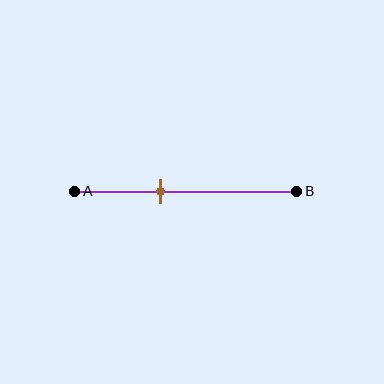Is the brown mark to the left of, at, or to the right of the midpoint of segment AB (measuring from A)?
The brown mark is to the left of the midpoint of segment AB.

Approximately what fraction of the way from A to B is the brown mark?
The brown mark is approximately 40% of the way from A to B.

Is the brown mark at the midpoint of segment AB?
No, the mark is at about 40% from A, not at the 50% midpoint.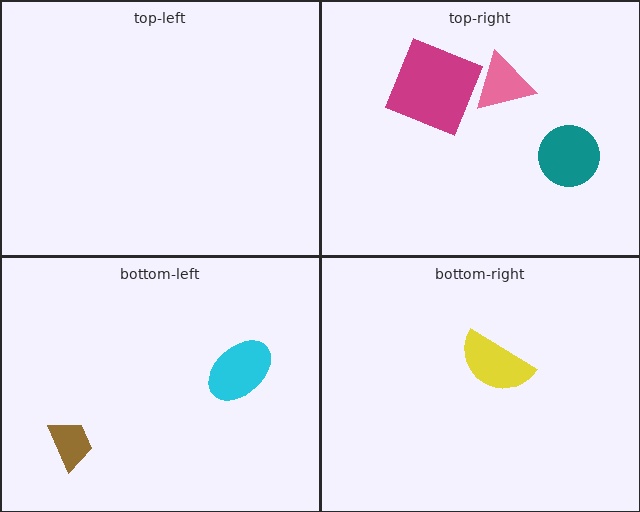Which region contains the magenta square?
The top-right region.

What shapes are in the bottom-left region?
The cyan ellipse, the brown trapezoid.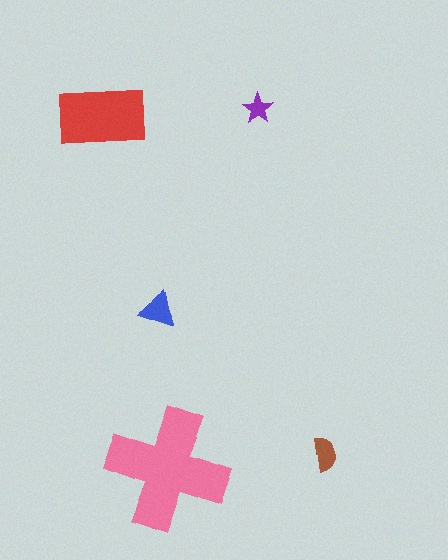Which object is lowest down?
The pink cross is bottommost.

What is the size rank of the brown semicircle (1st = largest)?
4th.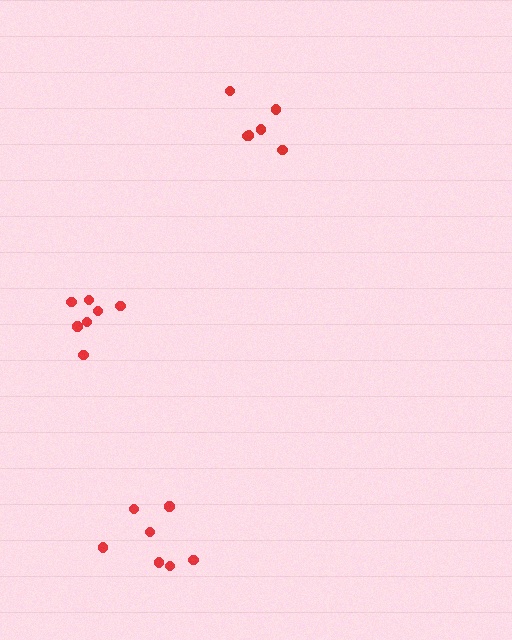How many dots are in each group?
Group 1: 6 dots, Group 2: 7 dots, Group 3: 7 dots (20 total).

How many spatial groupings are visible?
There are 3 spatial groupings.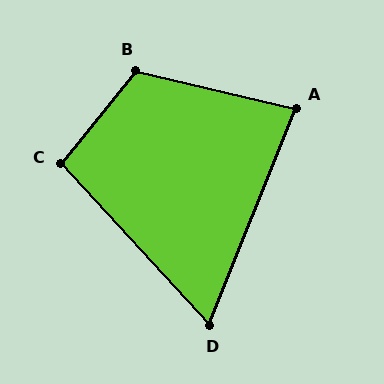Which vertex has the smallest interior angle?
D, at approximately 65 degrees.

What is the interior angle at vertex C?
Approximately 99 degrees (obtuse).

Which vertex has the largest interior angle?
B, at approximately 115 degrees.